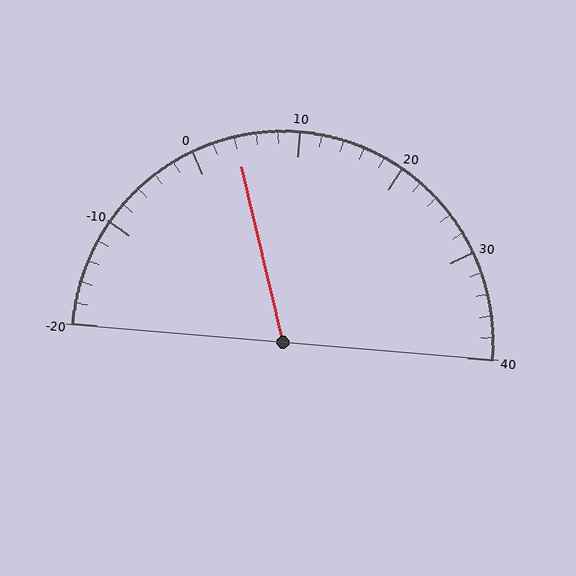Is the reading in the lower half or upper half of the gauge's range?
The reading is in the lower half of the range (-20 to 40).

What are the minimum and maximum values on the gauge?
The gauge ranges from -20 to 40.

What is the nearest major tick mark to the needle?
The nearest major tick mark is 0.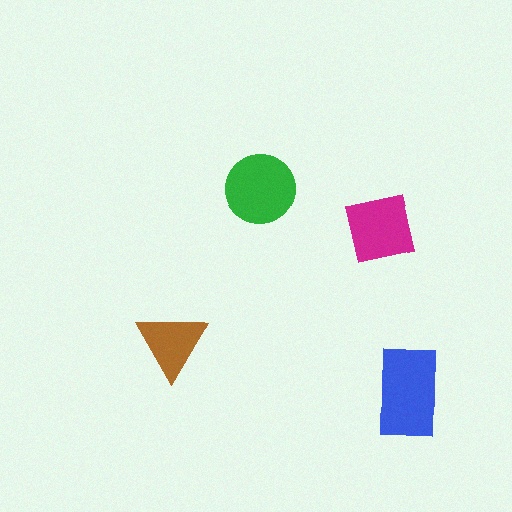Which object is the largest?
The blue rectangle.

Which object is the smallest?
The brown triangle.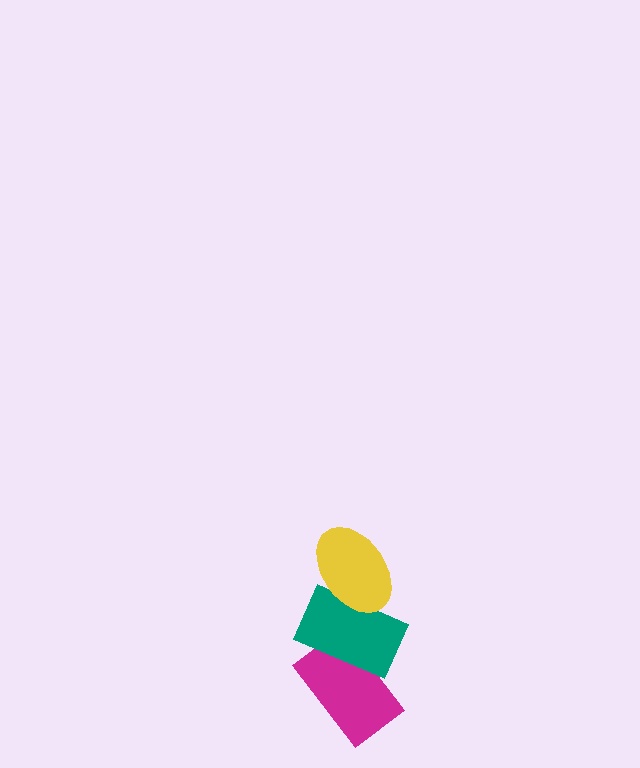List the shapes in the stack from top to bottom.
From top to bottom: the yellow ellipse, the teal rectangle, the magenta rectangle.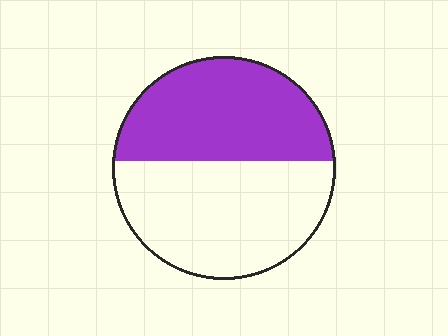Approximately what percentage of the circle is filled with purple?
Approximately 45%.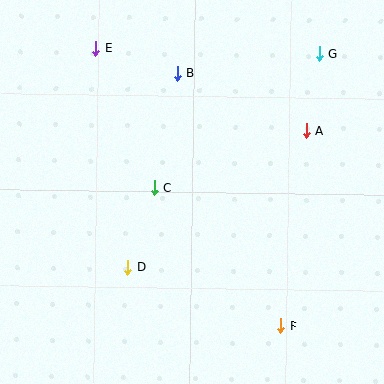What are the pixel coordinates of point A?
Point A is at (306, 130).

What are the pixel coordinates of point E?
Point E is at (96, 48).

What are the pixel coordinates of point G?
Point G is at (319, 53).